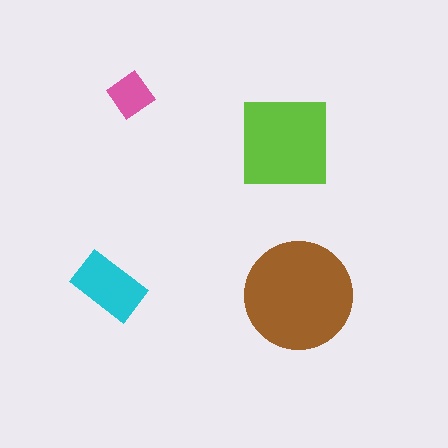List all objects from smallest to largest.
The pink diamond, the cyan rectangle, the lime square, the brown circle.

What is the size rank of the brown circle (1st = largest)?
1st.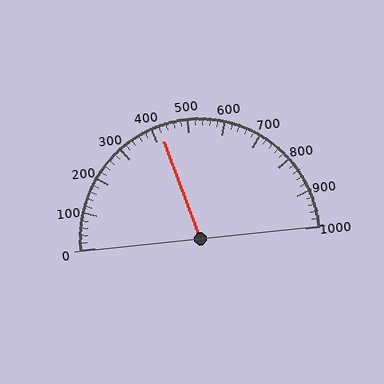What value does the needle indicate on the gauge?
The needle indicates approximately 420.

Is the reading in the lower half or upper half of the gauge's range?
The reading is in the lower half of the range (0 to 1000).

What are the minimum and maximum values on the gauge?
The gauge ranges from 0 to 1000.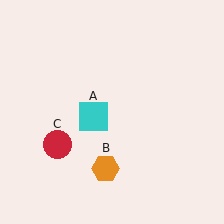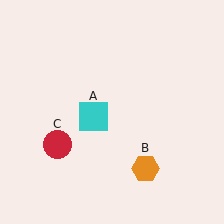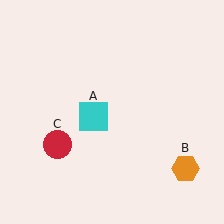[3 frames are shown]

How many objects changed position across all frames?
1 object changed position: orange hexagon (object B).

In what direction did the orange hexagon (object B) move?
The orange hexagon (object B) moved right.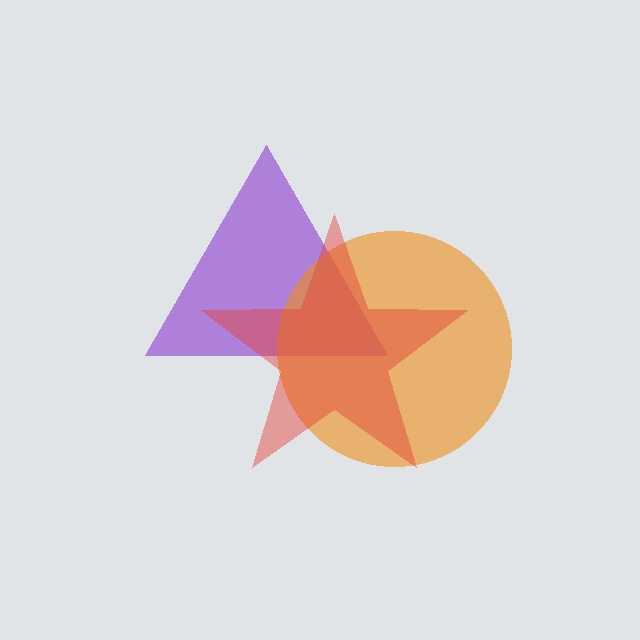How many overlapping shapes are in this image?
There are 3 overlapping shapes in the image.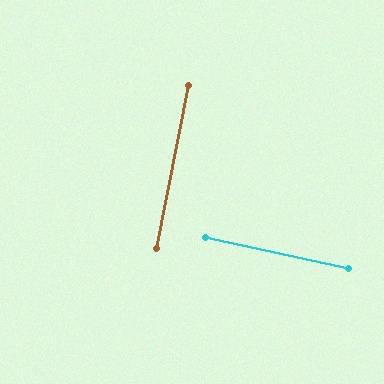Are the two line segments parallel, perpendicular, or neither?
Perpendicular — they meet at approximately 89°.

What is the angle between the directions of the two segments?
Approximately 89 degrees.